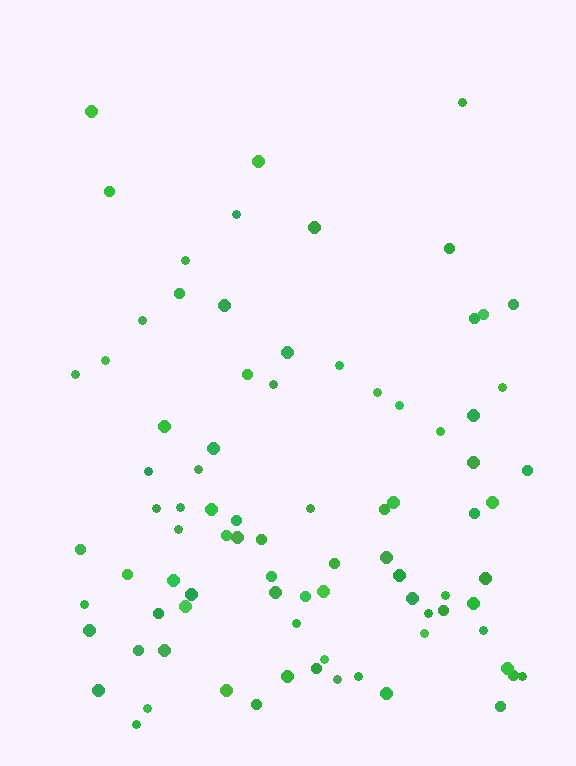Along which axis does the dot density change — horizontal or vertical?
Vertical.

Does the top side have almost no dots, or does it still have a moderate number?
Still a moderate number, just noticeably fewer than the bottom.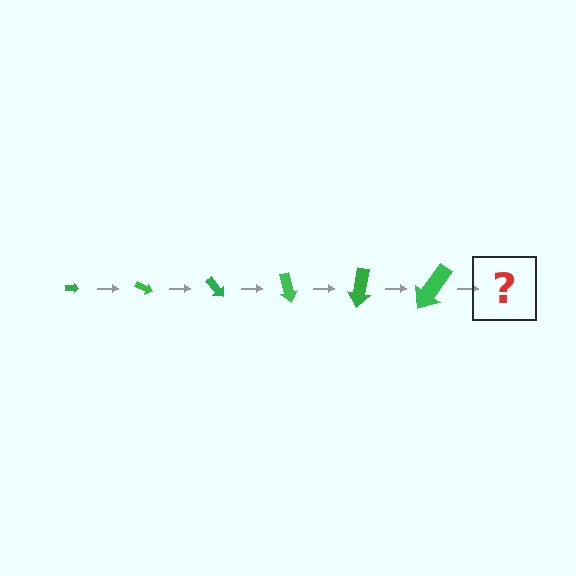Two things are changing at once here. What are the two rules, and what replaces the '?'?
The two rules are that the arrow grows larger each step and it rotates 25 degrees each step. The '?' should be an arrow, larger than the previous one and rotated 150 degrees from the start.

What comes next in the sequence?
The next element should be an arrow, larger than the previous one and rotated 150 degrees from the start.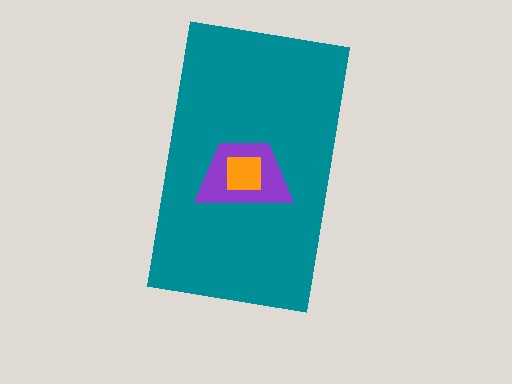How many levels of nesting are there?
3.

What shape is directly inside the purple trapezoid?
The orange square.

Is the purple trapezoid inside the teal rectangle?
Yes.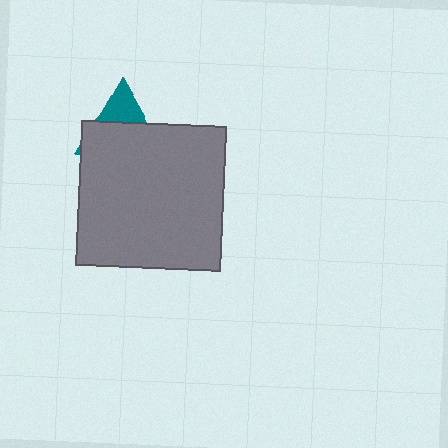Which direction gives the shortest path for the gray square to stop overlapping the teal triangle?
Moving down gives the shortest separation.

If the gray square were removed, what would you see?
You would see the complete teal triangle.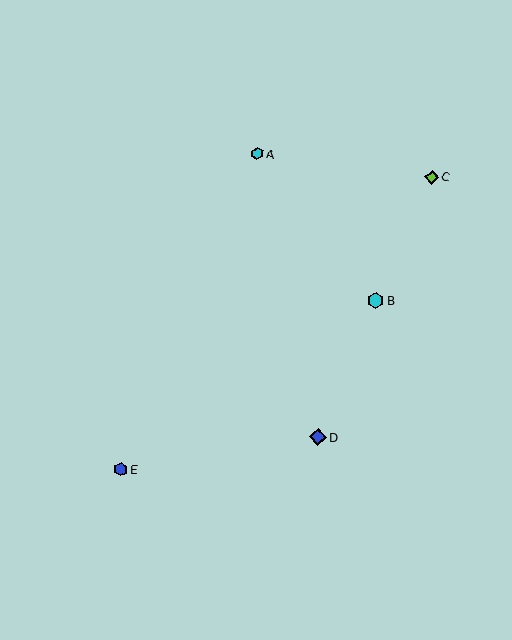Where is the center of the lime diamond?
The center of the lime diamond is at (432, 177).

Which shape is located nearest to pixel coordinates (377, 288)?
The cyan hexagon (labeled B) at (376, 300) is nearest to that location.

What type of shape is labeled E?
Shape E is a blue hexagon.